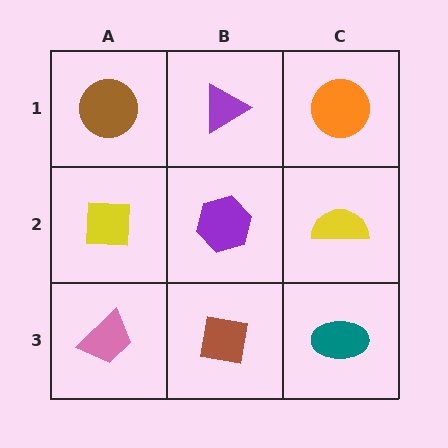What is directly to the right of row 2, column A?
A purple hexagon.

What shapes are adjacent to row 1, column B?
A purple hexagon (row 2, column B), a brown circle (row 1, column A), an orange circle (row 1, column C).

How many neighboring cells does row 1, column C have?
2.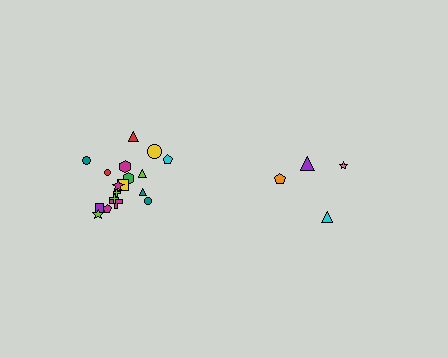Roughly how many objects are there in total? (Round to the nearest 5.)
Roughly 20 objects in total.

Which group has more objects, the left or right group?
The left group.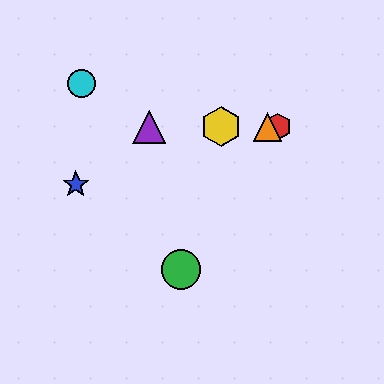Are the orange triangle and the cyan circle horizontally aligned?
No, the orange triangle is at y≈127 and the cyan circle is at y≈83.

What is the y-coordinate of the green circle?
The green circle is at y≈269.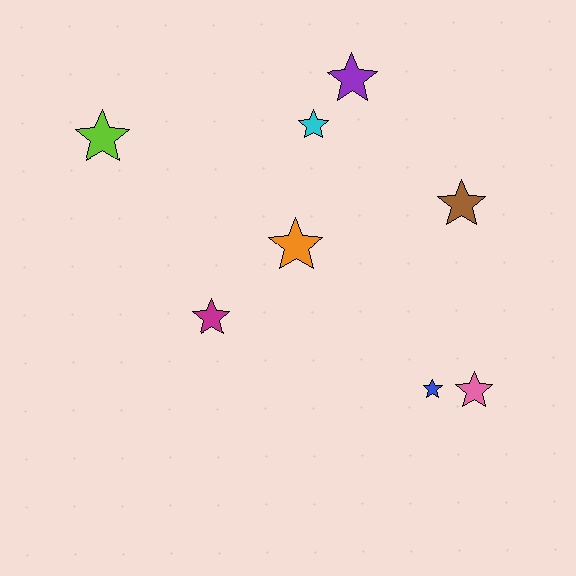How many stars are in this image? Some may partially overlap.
There are 8 stars.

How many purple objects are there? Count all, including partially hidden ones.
There is 1 purple object.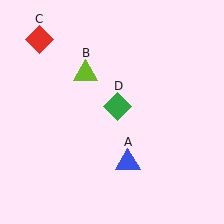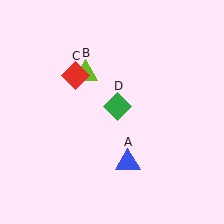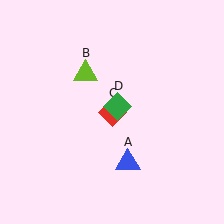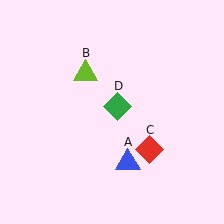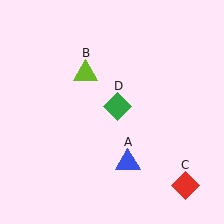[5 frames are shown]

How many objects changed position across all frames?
1 object changed position: red diamond (object C).